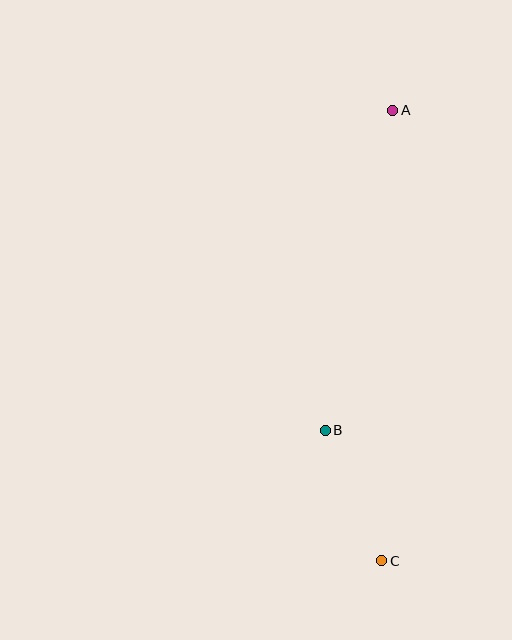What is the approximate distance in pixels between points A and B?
The distance between A and B is approximately 327 pixels.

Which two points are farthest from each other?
Points A and C are farthest from each other.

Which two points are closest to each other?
Points B and C are closest to each other.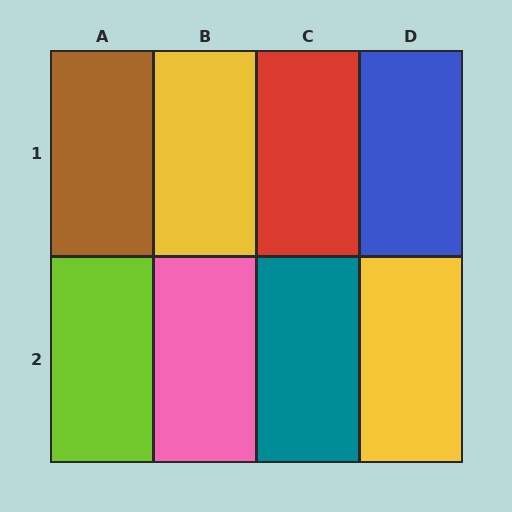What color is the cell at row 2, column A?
Lime.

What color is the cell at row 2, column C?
Teal.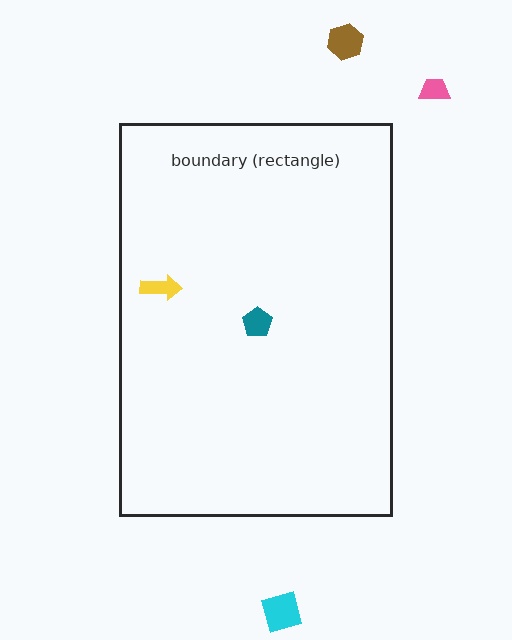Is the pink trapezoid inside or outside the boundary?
Outside.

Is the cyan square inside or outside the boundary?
Outside.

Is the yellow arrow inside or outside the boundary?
Inside.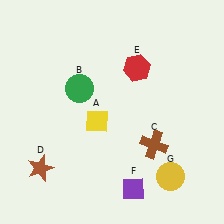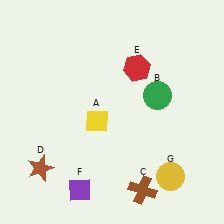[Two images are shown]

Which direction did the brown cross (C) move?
The brown cross (C) moved down.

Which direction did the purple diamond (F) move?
The purple diamond (F) moved left.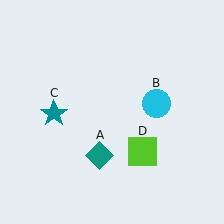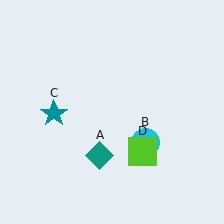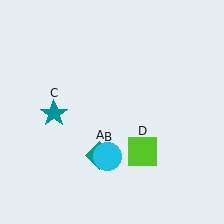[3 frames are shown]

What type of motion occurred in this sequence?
The cyan circle (object B) rotated clockwise around the center of the scene.